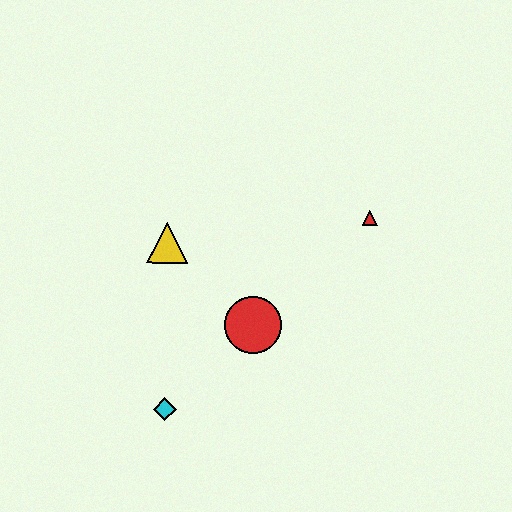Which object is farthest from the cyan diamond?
The red triangle is farthest from the cyan diamond.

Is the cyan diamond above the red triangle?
No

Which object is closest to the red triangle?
The red circle is closest to the red triangle.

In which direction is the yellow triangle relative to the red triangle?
The yellow triangle is to the left of the red triangle.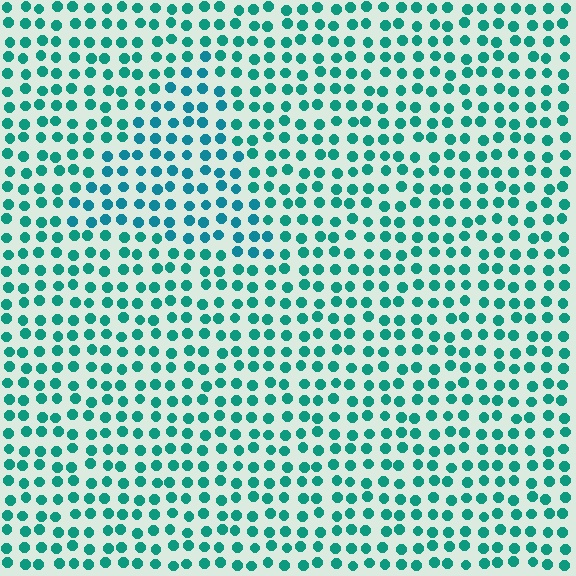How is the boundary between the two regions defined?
The boundary is defined purely by a slight shift in hue (about 20 degrees). Spacing, size, and orientation are identical on both sides.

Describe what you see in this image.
The image is filled with small teal elements in a uniform arrangement. A triangle-shaped region is visible where the elements are tinted to a slightly different hue, forming a subtle color boundary.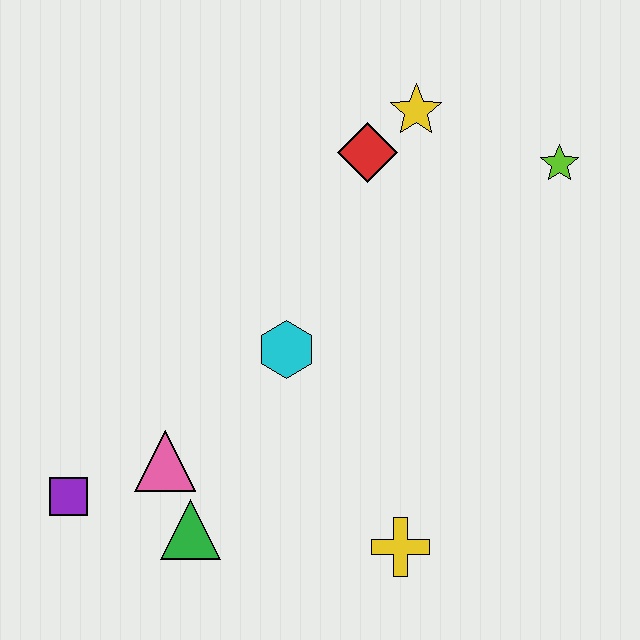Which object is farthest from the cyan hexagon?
The lime star is farthest from the cyan hexagon.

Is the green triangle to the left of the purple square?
No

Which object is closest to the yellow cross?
The green triangle is closest to the yellow cross.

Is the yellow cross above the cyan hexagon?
No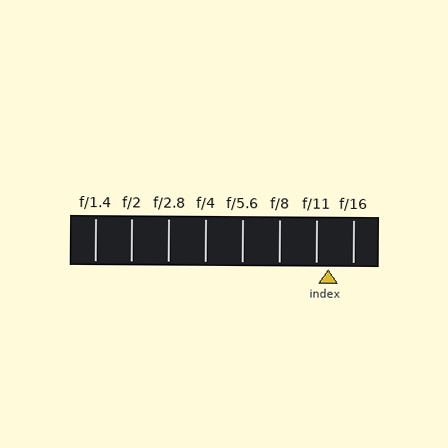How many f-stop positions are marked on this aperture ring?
There are 8 f-stop positions marked.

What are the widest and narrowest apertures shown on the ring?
The widest aperture shown is f/1.4 and the narrowest is f/16.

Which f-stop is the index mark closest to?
The index mark is closest to f/11.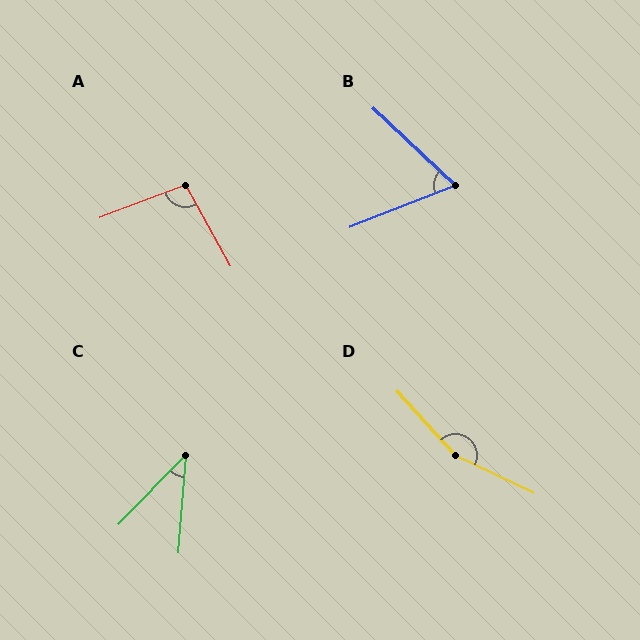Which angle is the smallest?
C, at approximately 40 degrees.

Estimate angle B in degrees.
Approximately 65 degrees.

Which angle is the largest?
D, at approximately 158 degrees.